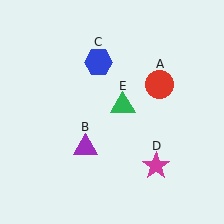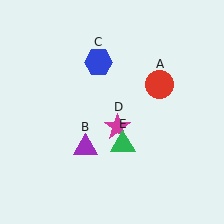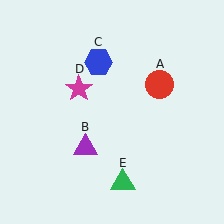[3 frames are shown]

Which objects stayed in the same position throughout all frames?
Red circle (object A) and purple triangle (object B) and blue hexagon (object C) remained stationary.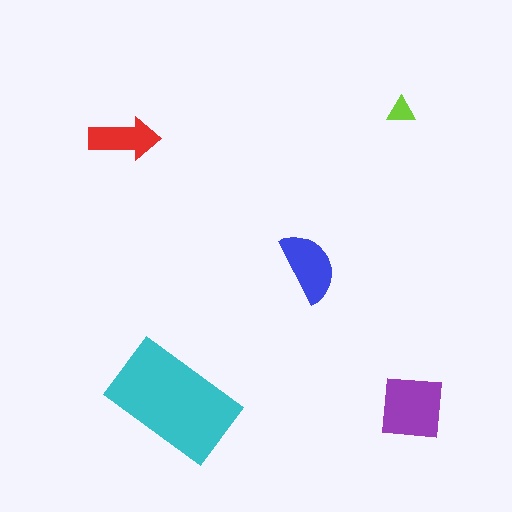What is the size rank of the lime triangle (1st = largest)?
5th.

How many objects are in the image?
There are 5 objects in the image.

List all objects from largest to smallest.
The cyan rectangle, the purple square, the blue semicircle, the red arrow, the lime triangle.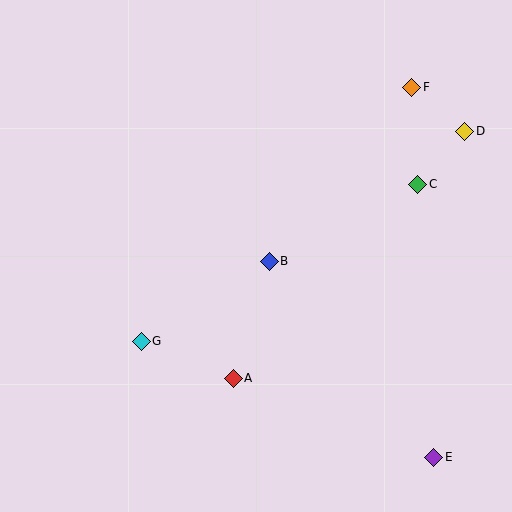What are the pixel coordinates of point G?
Point G is at (141, 341).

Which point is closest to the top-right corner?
Point F is closest to the top-right corner.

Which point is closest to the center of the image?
Point B at (269, 261) is closest to the center.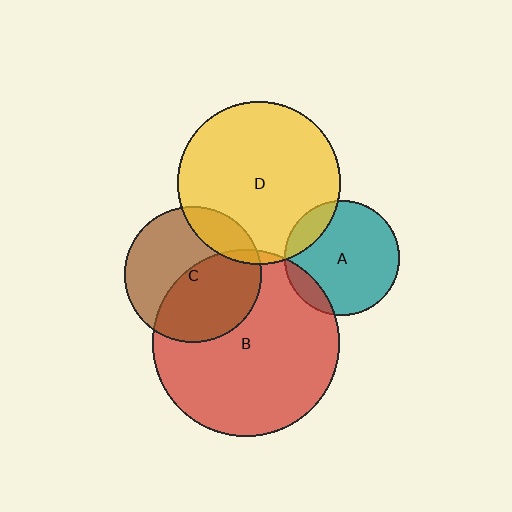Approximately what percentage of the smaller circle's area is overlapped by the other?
Approximately 50%.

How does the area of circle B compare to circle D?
Approximately 1.3 times.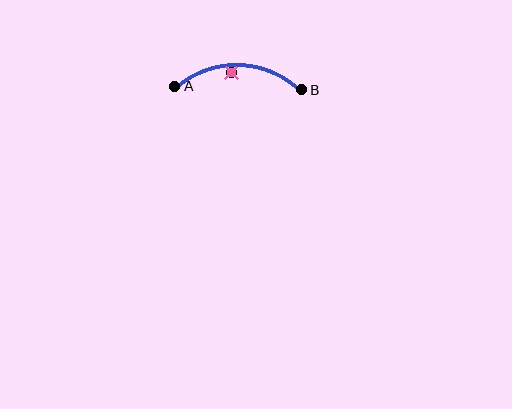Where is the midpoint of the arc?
The arc midpoint is the point on the curve farthest from the straight line joining A and B. It sits above that line.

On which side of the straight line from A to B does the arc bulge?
The arc bulges above the straight line connecting A and B.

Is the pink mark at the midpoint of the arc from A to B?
No — the pink mark does not lie on the arc at all. It sits slightly inside the curve.